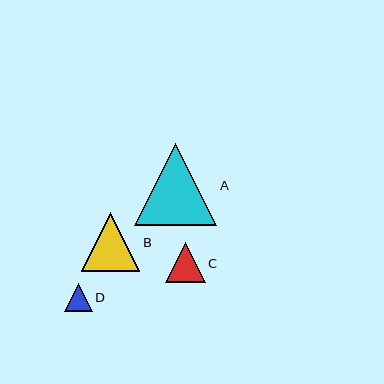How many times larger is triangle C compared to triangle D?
Triangle C is approximately 1.4 times the size of triangle D.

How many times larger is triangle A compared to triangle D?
Triangle A is approximately 3.0 times the size of triangle D.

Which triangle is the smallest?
Triangle D is the smallest with a size of approximately 28 pixels.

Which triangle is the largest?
Triangle A is the largest with a size of approximately 82 pixels.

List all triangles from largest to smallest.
From largest to smallest: A, B, C, D.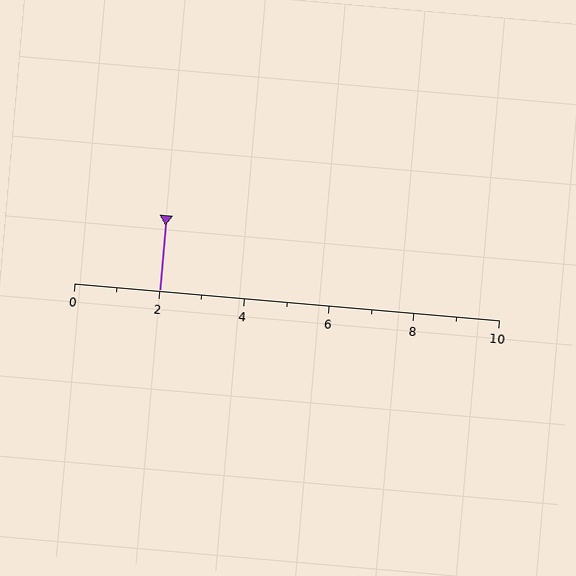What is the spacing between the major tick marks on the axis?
The major ticks are spaced 2 apart.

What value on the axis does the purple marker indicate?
The marker indicates approximately 2.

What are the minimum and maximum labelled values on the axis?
The axis runs from 0 to 10.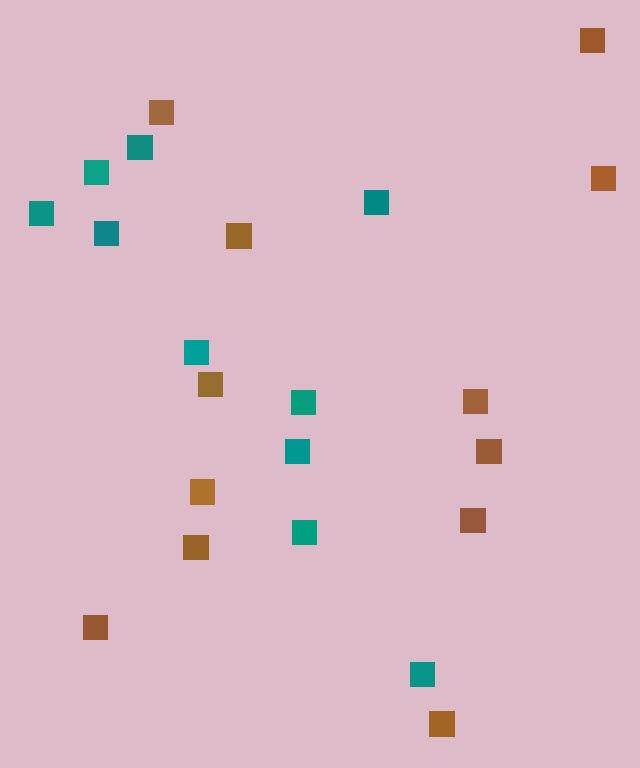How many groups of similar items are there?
There are 2 groups: one group of brown squares (12) and one group of teal squares (10).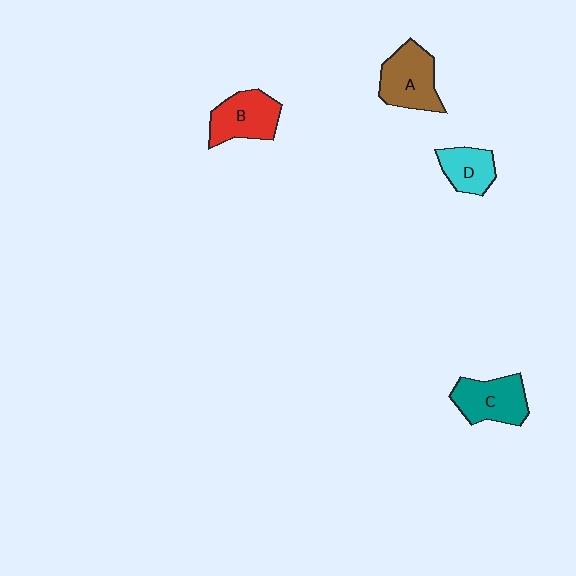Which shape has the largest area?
Shape A (brown).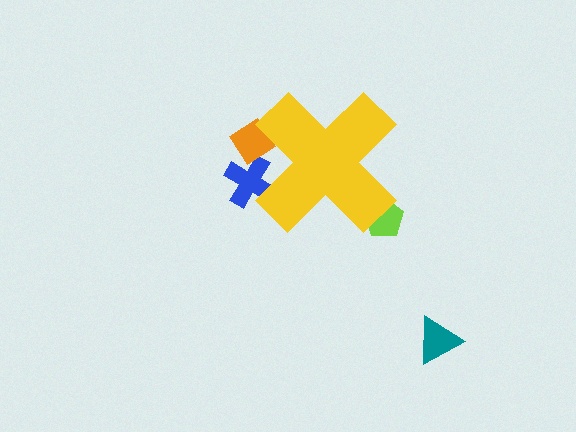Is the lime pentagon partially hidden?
Yes, the lime pentagon is partially hidden behind the yellow cross.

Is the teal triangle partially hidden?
No, the teal triangle is fully visible.